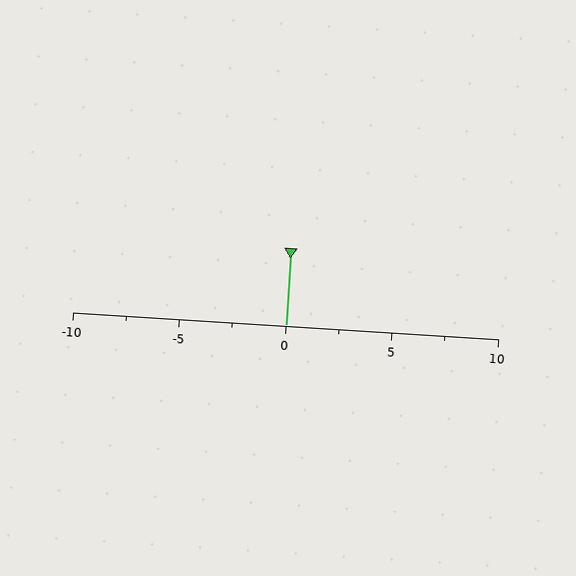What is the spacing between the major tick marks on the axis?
The major ticks are spaced 5 apart.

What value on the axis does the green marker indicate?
The marker indicates approximately 0.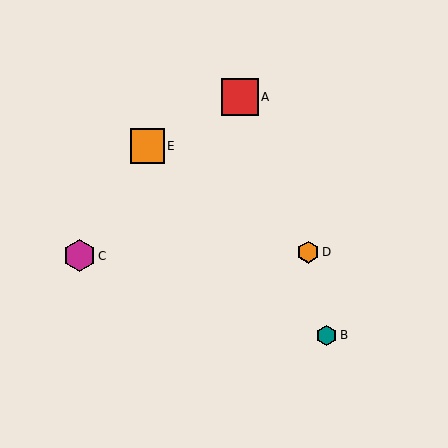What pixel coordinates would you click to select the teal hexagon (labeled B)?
Click at (326, 335) to select the teal hexagon B.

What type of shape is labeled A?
Shape A is a red square.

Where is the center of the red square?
The center of the red square is at (240, 97).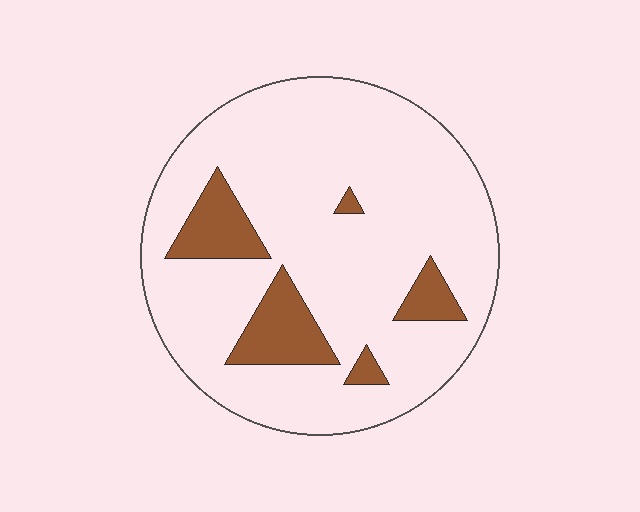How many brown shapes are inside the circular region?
5.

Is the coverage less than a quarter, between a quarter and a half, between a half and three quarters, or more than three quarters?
Less than a quarter.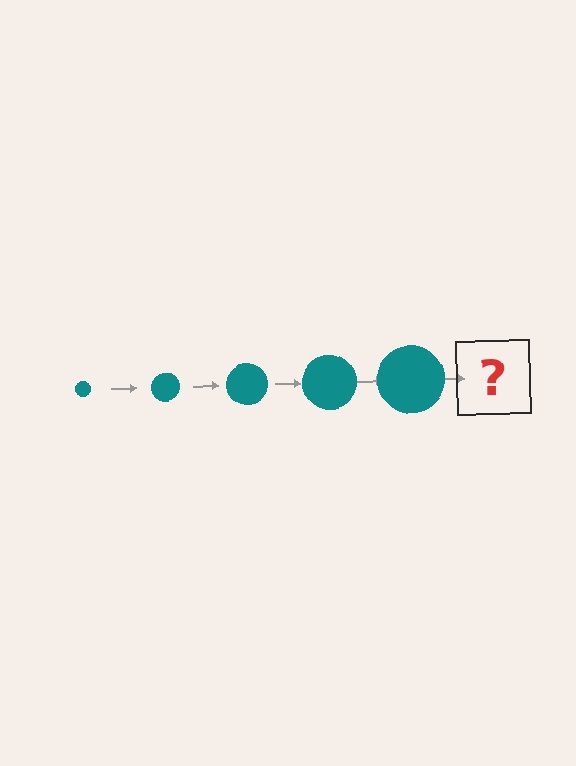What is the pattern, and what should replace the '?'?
The pattern is that the circle gets progressively larger each step. The '?' should be a teal circle, larger than the previous one.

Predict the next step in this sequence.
The next step is a teal circle, larger than the previous one.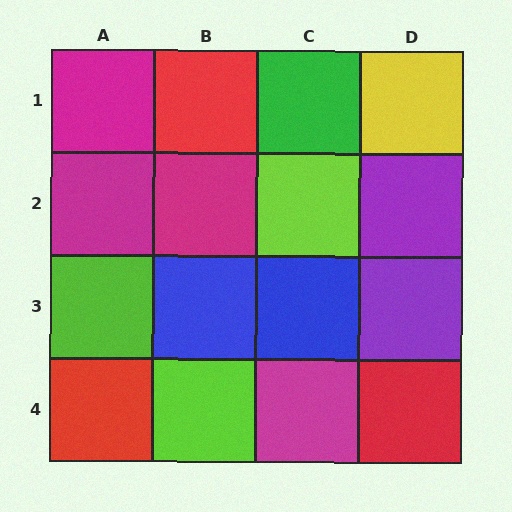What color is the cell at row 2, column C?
Lime.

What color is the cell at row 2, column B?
Magenta.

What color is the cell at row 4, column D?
Red.